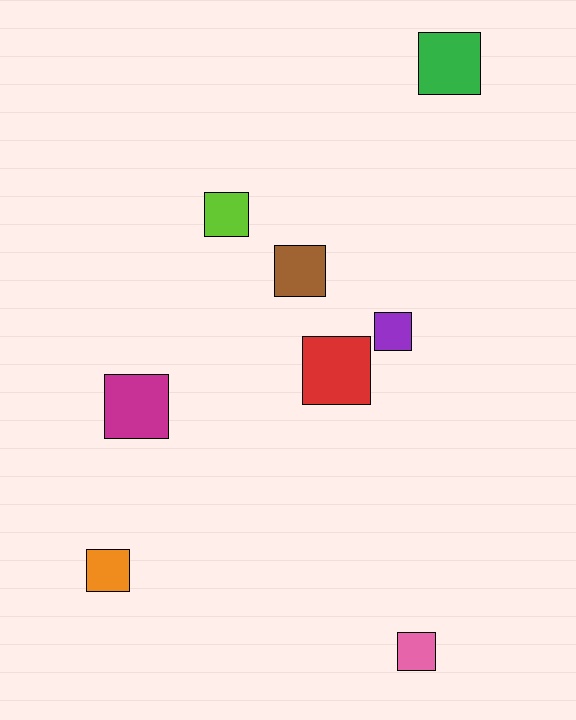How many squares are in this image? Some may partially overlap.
There are 8 squares.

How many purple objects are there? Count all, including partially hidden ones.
There is 1 purple object.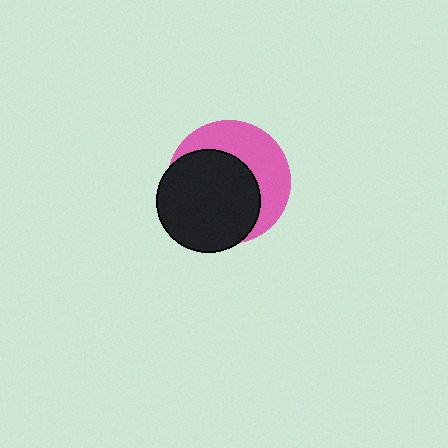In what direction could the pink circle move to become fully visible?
The pink circle could move toward the upper-right. That would shift it out from behind the black circle entirely.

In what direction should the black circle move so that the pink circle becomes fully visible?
The black circle should move toward the lower-left. That is the shortest direction to clear the overlap and leave the pink circle fully visible.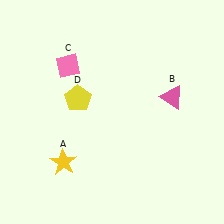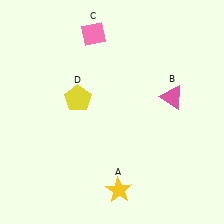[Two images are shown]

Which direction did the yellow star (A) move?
The yellow star (A) moved right.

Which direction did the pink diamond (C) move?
The pink diamond (C) moved up.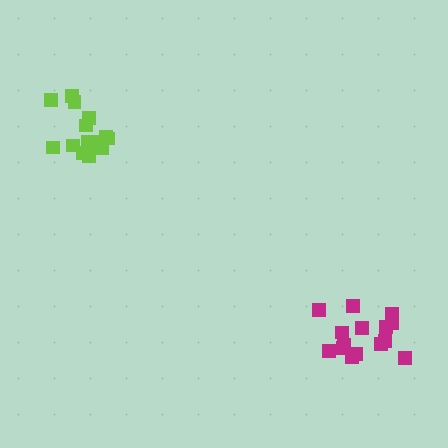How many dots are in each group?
Group 1: 15 dots, Group 2: 14 dots (29 total).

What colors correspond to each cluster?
The clusters are colored: magenta, lime.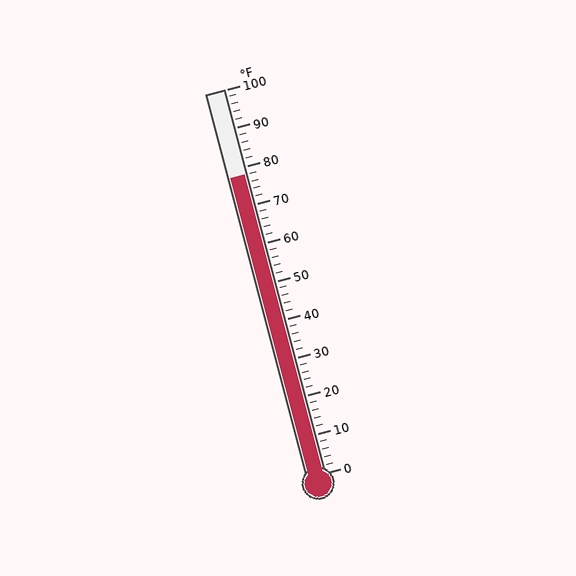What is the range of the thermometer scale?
The thermometer scale ranges from 0°F to 100°F.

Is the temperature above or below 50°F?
The temperature is above 50°F.